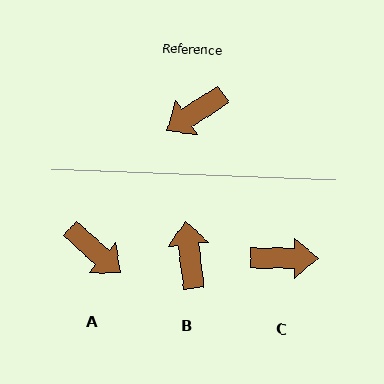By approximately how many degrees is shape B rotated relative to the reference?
Approximately 116 degrees clockwise.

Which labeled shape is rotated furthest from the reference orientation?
C, about 147 degrees away.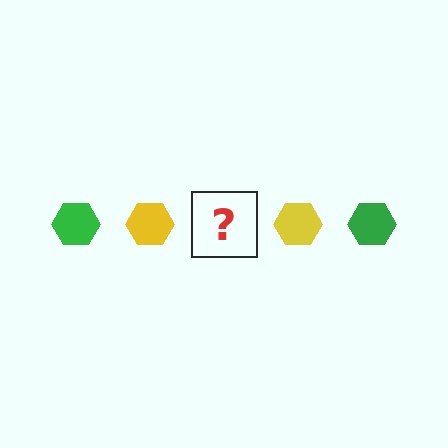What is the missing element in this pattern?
The missing element is a green hexagon.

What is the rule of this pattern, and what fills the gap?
The rule is that the pattern cycles through green, yellow hexagons. The gap should be filled with a green hexagon.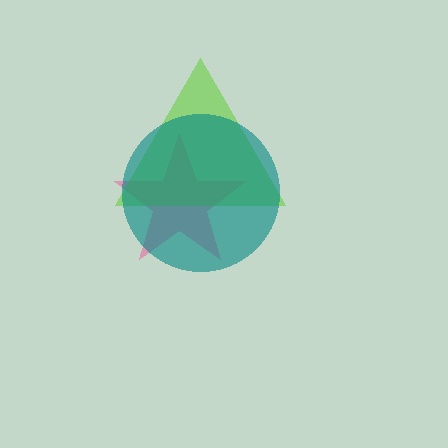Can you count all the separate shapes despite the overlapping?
Yes, there are 3 separate shapes.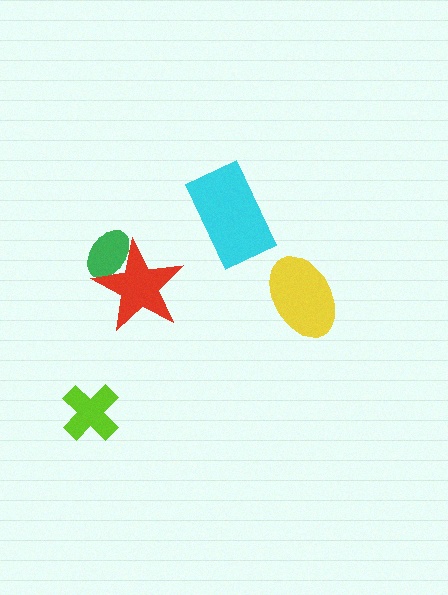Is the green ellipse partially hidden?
Yes, it is partially covered by another shape.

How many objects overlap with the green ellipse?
1 object overlaps with the green ellipse.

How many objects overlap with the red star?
1 object overlaps with the red star.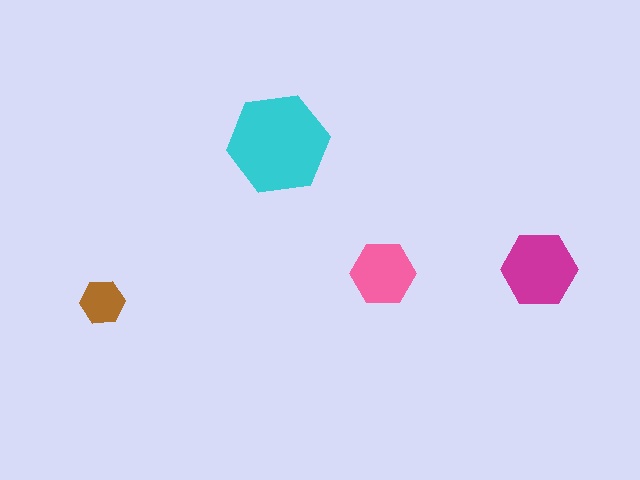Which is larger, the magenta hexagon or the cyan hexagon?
The cyan one.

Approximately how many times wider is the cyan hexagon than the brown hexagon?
About 2.5 times wider.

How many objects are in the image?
There are 4 objects in the image.